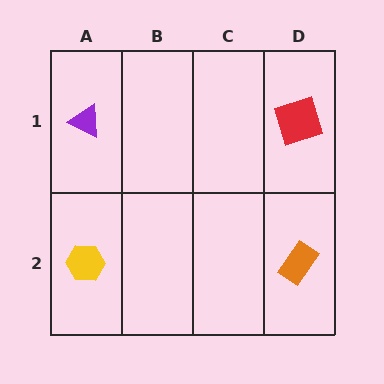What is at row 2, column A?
A yellow hexagon.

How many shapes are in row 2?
2 shapes.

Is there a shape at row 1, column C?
No, that cell is empty.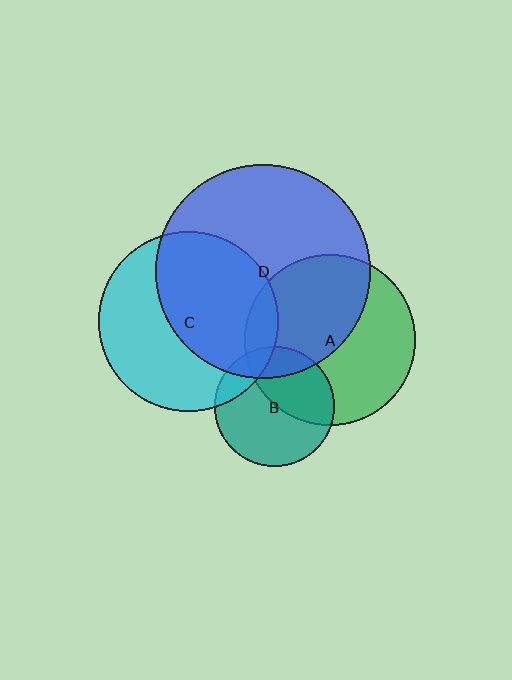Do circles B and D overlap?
Yes.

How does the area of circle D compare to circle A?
Approximately 1.6 times.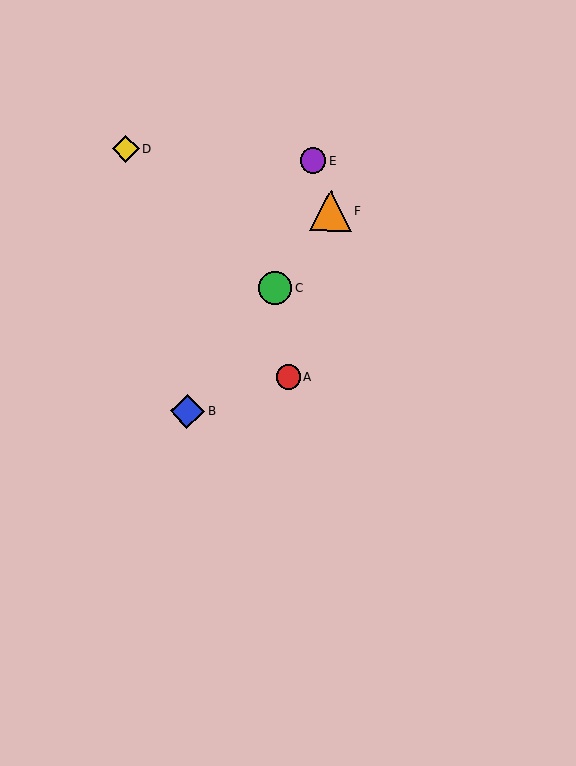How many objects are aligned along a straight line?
3 objects (B, C, F) are aligned along a straight line.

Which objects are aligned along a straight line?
Objects B, C, F are aligned along a straight line.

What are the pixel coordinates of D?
Object D is at (126, 149).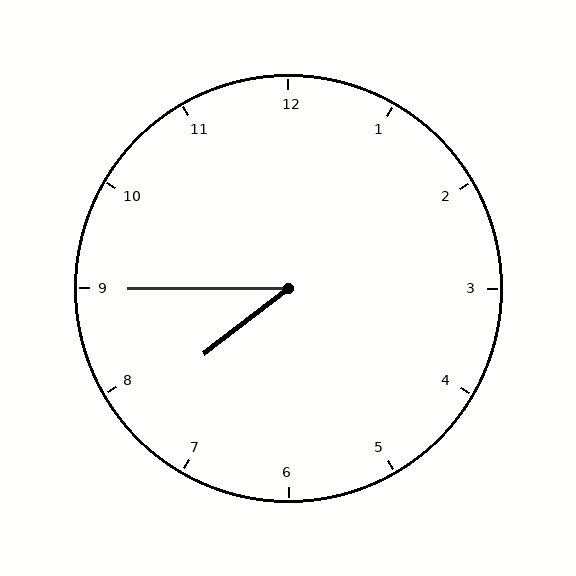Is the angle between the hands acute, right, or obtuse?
It is acute.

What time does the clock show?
7:45.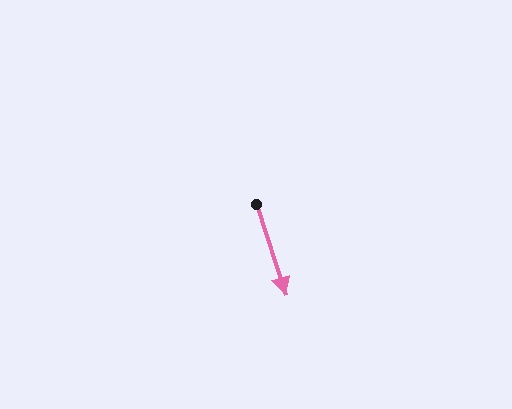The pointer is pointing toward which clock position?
Roughly 5 o'clock.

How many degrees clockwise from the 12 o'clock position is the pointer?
Approximately 162 degrees.